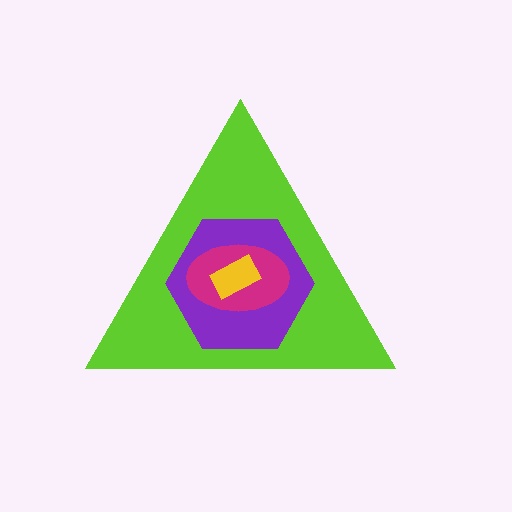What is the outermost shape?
The lime triangle.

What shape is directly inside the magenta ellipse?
The yellow rectangle.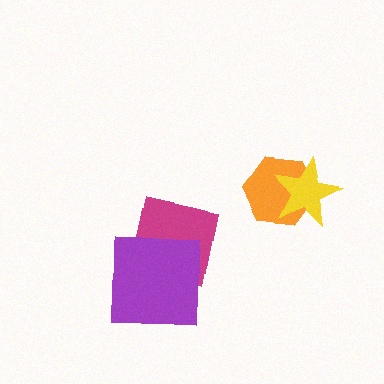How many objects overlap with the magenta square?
1 object overlaps with the magenta square.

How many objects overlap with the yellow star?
1 object overlaps with the yellow star.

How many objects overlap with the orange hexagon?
1 object overlaps with the orange hexagon.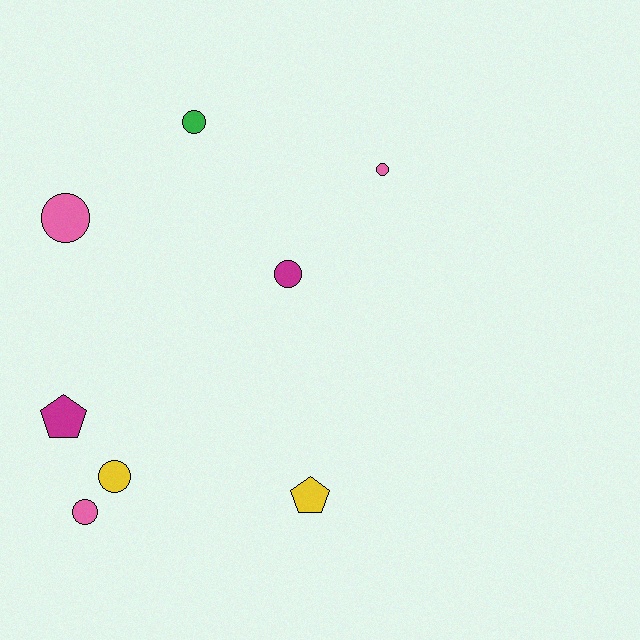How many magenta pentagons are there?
There is 1 magenta pentagon.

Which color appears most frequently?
Pink, with 3 objects.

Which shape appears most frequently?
Circle, with 6 objects.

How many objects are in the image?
There are 8 objects.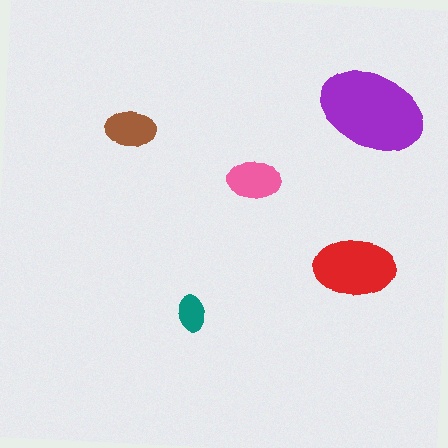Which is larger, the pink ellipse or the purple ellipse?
The purple one.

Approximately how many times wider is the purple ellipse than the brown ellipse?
About 2 times wider.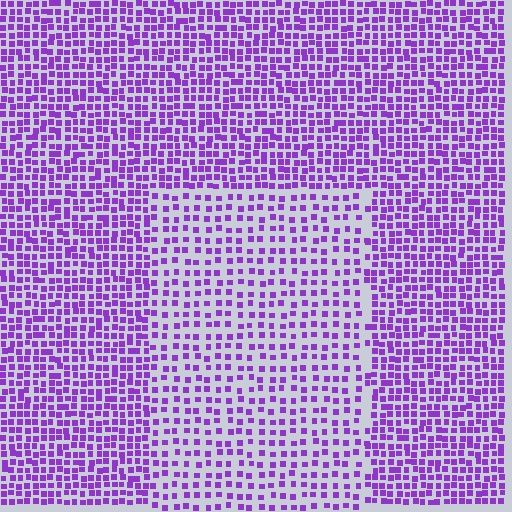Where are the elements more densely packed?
The elements are more densely packed outside the rectangle boundary.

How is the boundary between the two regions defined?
The boundary is defined by a change in element density (approximately 1.8x ratio). All elements are the same color, size, and shape.